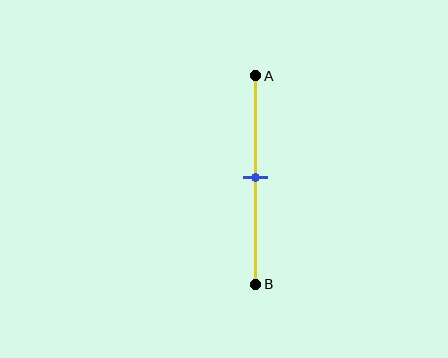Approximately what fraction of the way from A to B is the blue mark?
The blue mark is approximately 50% of the way from A to B.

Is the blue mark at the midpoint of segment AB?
Yes, the mark is approximately at the midpoint.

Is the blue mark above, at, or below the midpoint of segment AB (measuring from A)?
The blue mark is approximately at the midpoint of segment AB.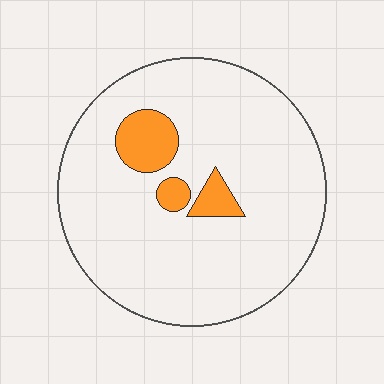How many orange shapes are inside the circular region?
3.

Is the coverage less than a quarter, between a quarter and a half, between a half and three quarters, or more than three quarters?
Less than a quarter.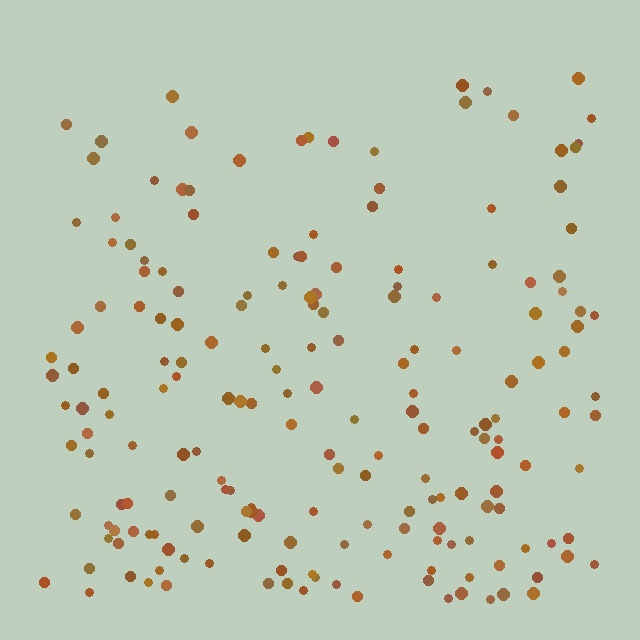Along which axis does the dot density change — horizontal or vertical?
Vertical.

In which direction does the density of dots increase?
From top to bottom, with the bottom side densest.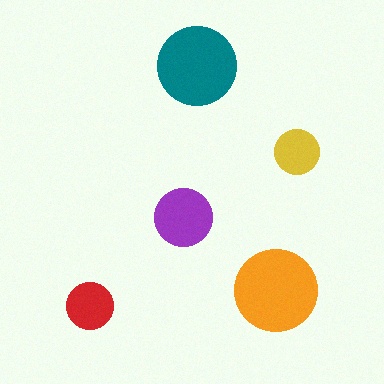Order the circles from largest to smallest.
the orange one, the teal one, the purple one, the red one, the yellow one.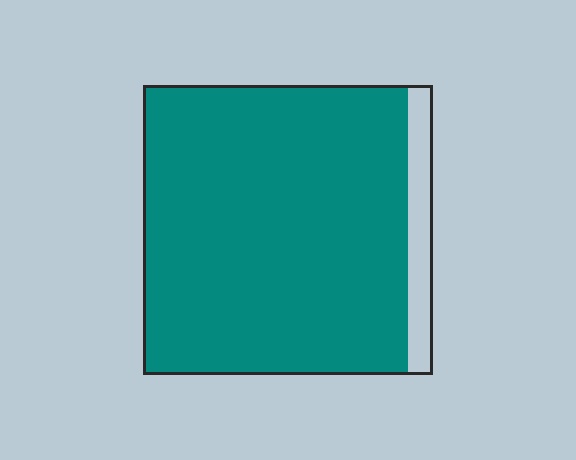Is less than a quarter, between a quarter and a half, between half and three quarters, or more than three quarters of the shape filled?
More than three quarters.